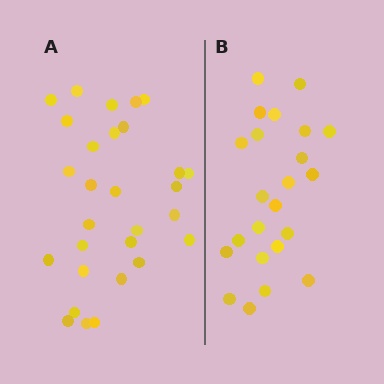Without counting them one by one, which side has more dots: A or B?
Region A (the left region) has more dots.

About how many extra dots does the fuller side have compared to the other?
Region A has about 6 more dots than region B.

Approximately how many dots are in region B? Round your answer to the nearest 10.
About 20 dots. (The exact count is 23, which rounds to 20.)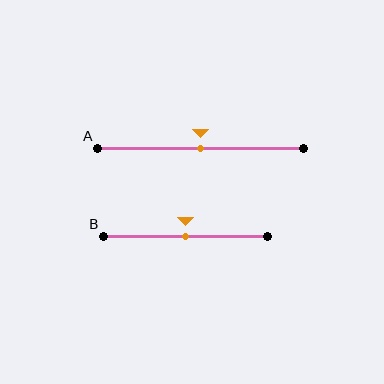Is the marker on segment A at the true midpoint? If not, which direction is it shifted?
Yes, the marker on segment A is at the true midpoint.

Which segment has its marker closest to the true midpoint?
Segment A has its marker closest to the true midpoint.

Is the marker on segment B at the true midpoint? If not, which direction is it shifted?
Yes, the marker on segment B is at the true midpoint.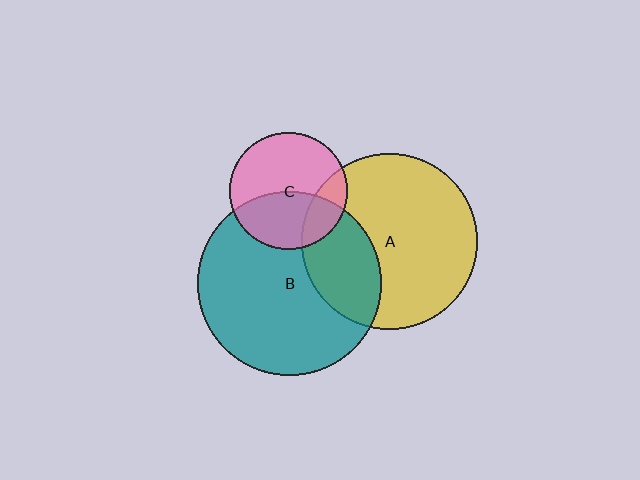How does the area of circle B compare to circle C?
Approximately 2.5 times.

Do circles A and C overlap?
Yes.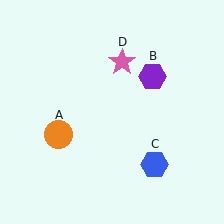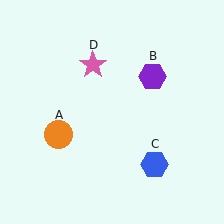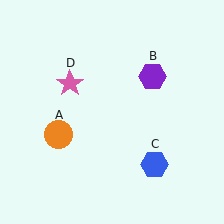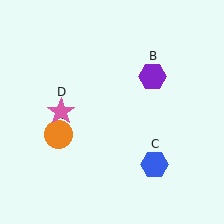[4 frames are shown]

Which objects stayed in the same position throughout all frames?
Orange circle (object A) and purple hexagon (object B) and blue hexagon (object C) remained stationary.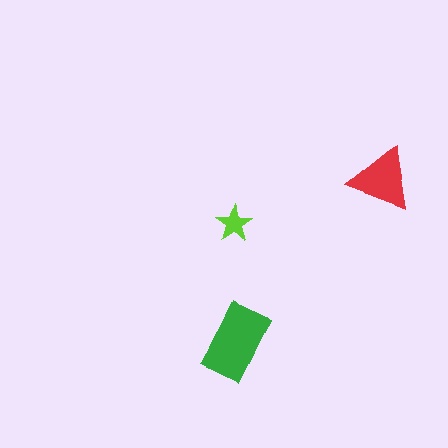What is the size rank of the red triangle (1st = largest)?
2nd.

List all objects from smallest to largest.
The lime star, the red triangle, the green rectangle.